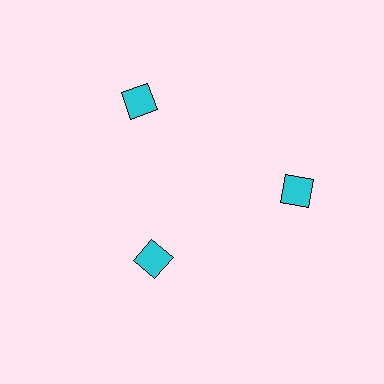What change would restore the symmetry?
The symmetry would be restored by moving it outward, back onto the ring so that all 3 diamonds sit at equal angles and equal distance from the center.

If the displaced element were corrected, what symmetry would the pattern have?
It would have 3-fold rotational symmetry — the pattern would map onto itself every 120 degrees.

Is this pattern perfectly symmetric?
No. The 3 cyan diamonds are arranged in a ring, but one element near the 7 o'clock position is pulled inward toward the center, breaking the 3-fold rotational symmetry.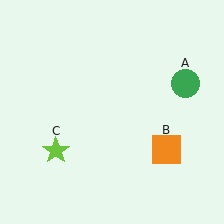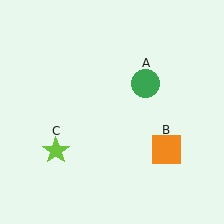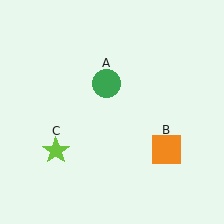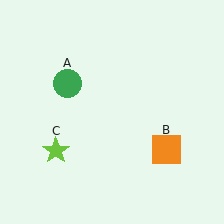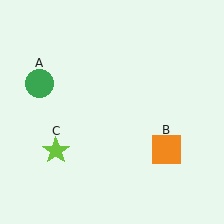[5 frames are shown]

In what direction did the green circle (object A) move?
The green circle (object A) moved left.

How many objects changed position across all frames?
1 object changed position: green circle (object A).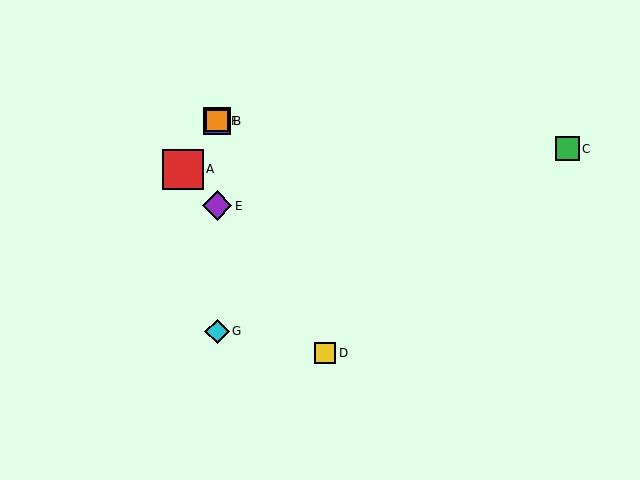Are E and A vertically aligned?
No, E is at x≈217 and A is at x≈183.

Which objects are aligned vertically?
Objects B, E, F, G are aligned vertically.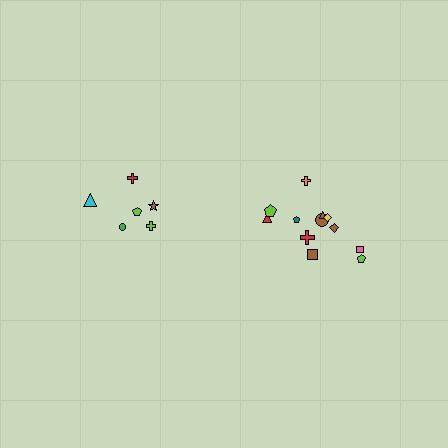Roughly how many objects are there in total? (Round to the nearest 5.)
Roughly 20 objects in total.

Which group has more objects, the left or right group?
The right group.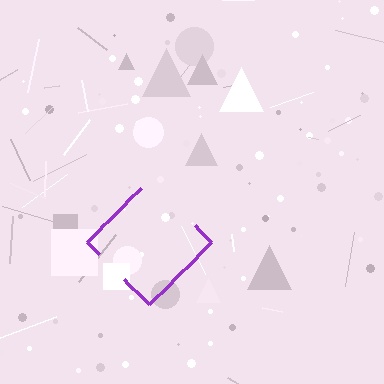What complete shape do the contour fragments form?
The contour fragments form a diamond.